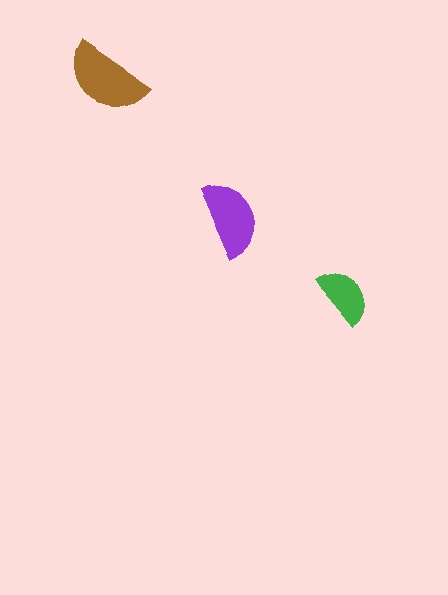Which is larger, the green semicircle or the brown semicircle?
The brown one.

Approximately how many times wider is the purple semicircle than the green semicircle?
About 1.5 times wider.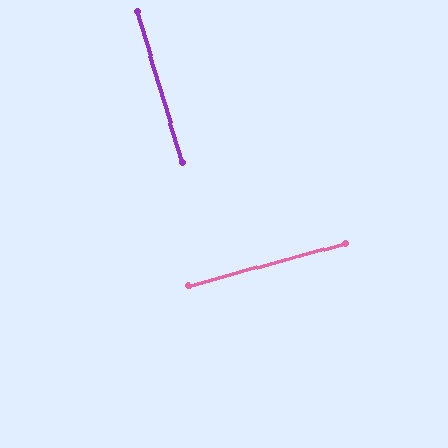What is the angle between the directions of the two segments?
Approximately 89 degrees.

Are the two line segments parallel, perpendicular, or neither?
Perpendicular — they meet at approximately 89°.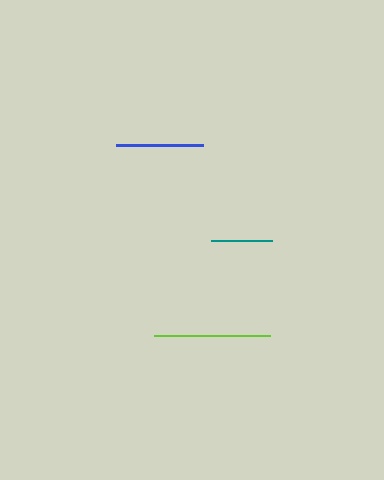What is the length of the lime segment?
The lime segment is approximately 117 pixels long.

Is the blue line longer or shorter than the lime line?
The lime line is longer than the blue line.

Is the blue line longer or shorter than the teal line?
The blue line is longer than the teal line.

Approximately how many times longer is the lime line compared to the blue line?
The lime line is approximately 1.3 times the length of the blue line.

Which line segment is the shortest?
The teal line is the shortest at approximately 61 pixels.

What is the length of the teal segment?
The teal segment is approximately 61 pixels long.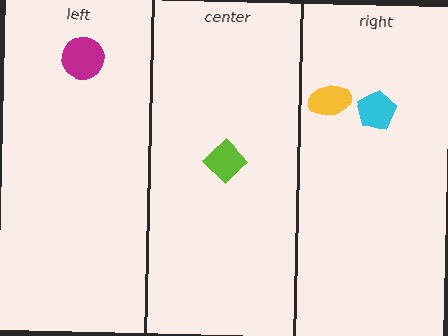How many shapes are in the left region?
1.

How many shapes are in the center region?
1.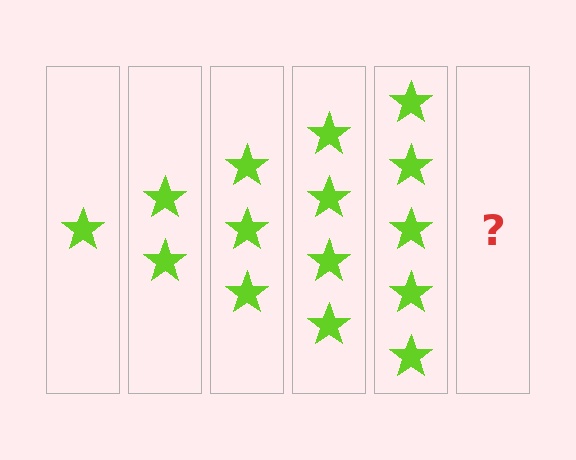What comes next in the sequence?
The next element should be 6 stars.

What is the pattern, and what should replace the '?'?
The pattern is that each step adds one more star. The '?' should be 6 stars.